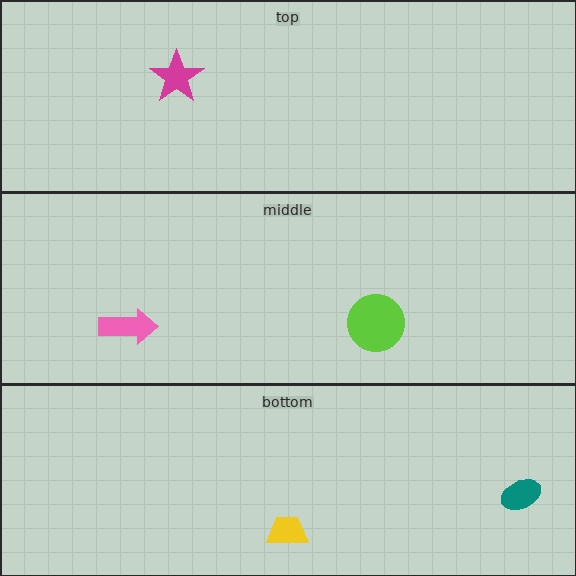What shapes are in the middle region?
The lime circle, the pink arrow.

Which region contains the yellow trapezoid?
The bottom region.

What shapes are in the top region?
The magenta star.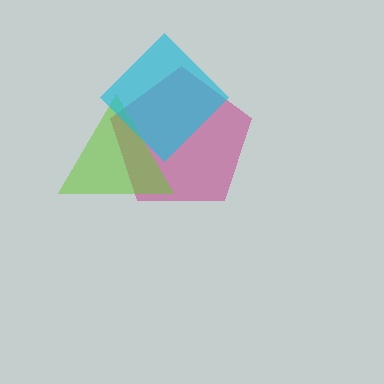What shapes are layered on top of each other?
The layered shapes are: a magenta pentagon, a lime triangle, a cyan diamond.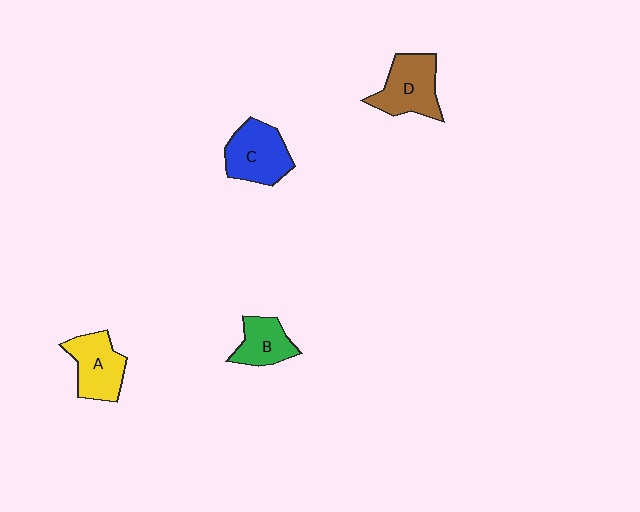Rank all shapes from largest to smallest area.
From largest to smallest: C (blue), D (brown), A (yellow), B (green).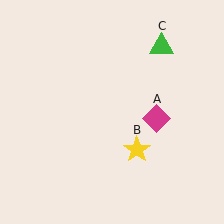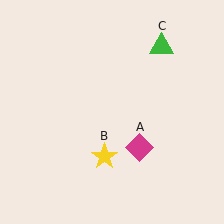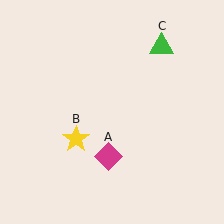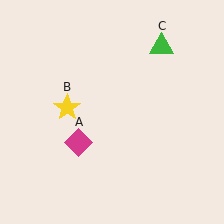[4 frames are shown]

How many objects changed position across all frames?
2 objects changed position: magenta diamond (object A), yellow star (object B).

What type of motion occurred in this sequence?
The magenta diamond (object A), yellow star (object B) rotated clockwise around the center of the scene.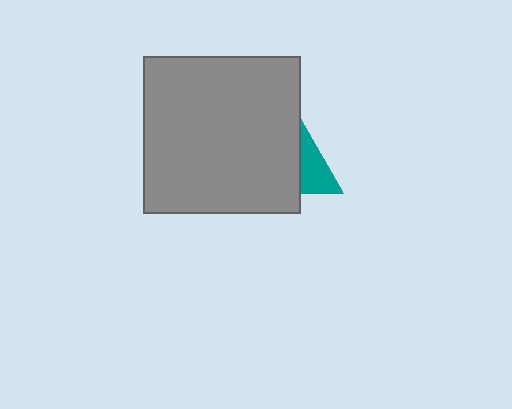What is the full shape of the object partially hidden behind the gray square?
The partially hidden object is a teal triangle.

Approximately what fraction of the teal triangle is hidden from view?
Roughly 60% of the teal triangle is hidden behind the gray square.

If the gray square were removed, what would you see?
You would see the complete teal triangle.